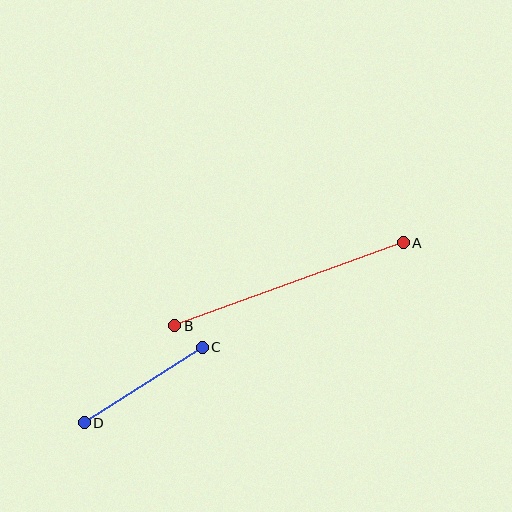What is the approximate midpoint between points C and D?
The midpoint is at approximately (143, 385) pixels.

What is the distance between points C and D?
The distance is approximately 140 pixels.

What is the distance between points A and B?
The distance is approximately 243 pixels.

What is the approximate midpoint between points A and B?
The midpoint is at approximately (289, 284) pixels.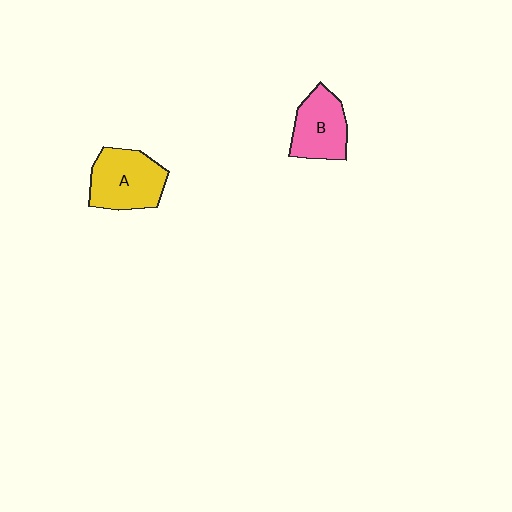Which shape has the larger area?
Shape A (yellow).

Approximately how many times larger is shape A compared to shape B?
Approximately 1.2 times.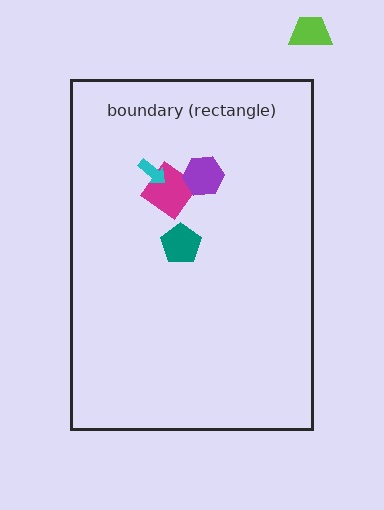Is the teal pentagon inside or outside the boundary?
Inside.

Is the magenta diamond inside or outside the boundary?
Inside.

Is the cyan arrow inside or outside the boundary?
Inside.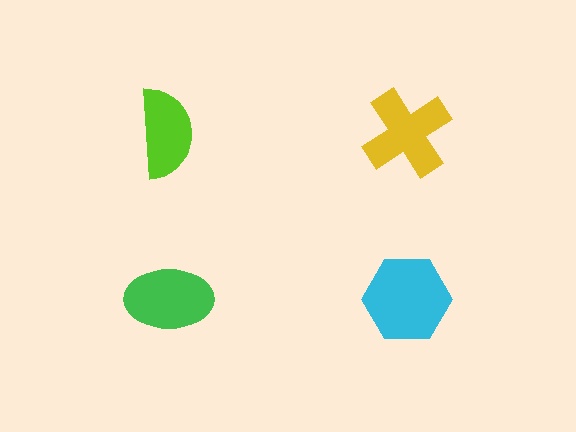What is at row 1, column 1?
A lime semicircle.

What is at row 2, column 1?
A green ellipse.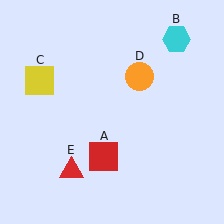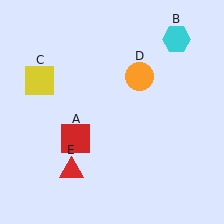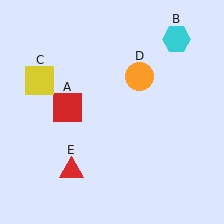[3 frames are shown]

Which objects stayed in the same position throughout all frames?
Cyan hexagon (object B) and yellow square (object C) and orange circle (object D) and red triangle (object E) remained stationary.